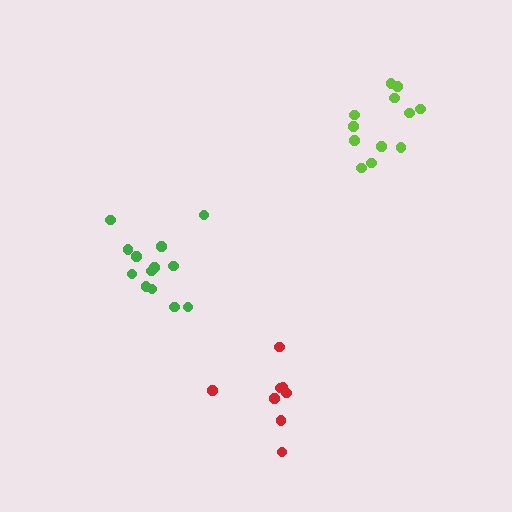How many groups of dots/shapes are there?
There are 3 groups.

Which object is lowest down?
The red cluster is bottommost.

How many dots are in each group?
Group 1: 9 dots, Group 2: 12 dots, Group 3: 13 dots (34 total).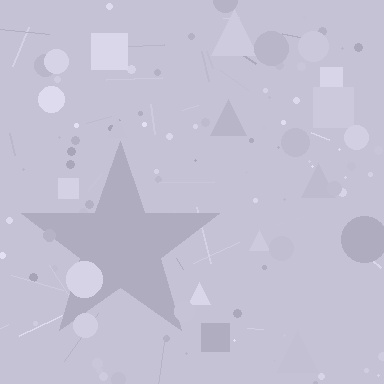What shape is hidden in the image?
A star is hidden in the image.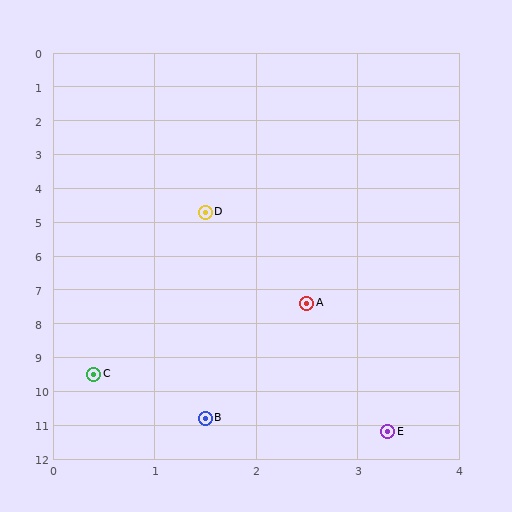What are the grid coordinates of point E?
Point E is at approximately (3.3, 11.2).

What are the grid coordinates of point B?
Point B is at approximately (1.5, 10.8).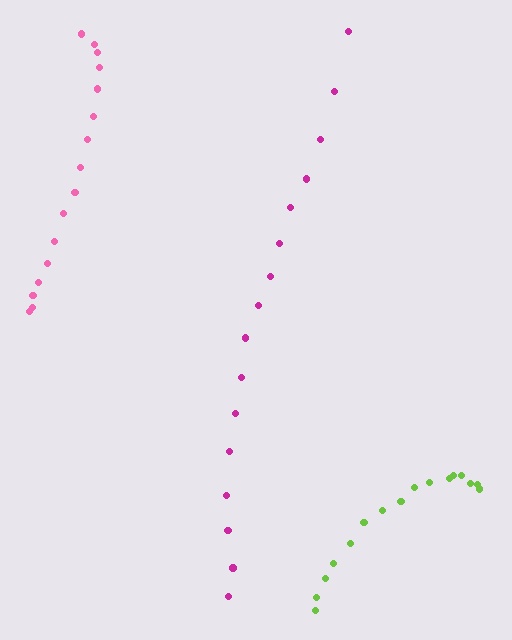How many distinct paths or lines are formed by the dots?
There are 3 distinct paths.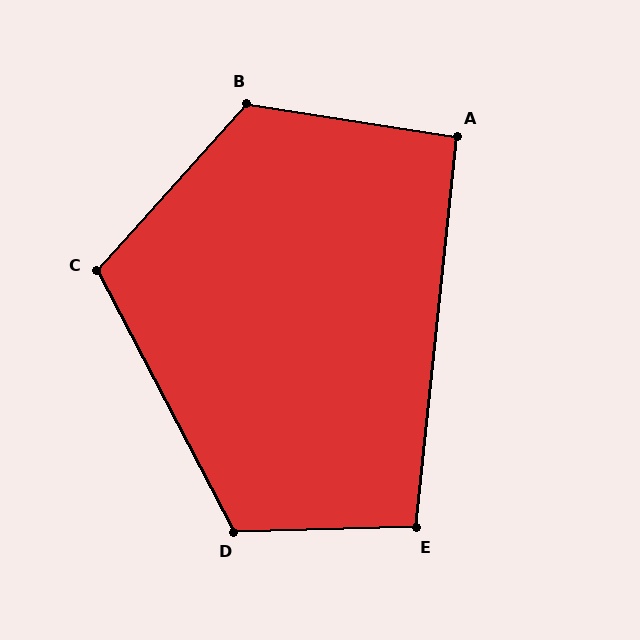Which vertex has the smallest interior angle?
A, at approximately 93 degrees.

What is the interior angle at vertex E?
Approximately 97 degrees (obtuse).